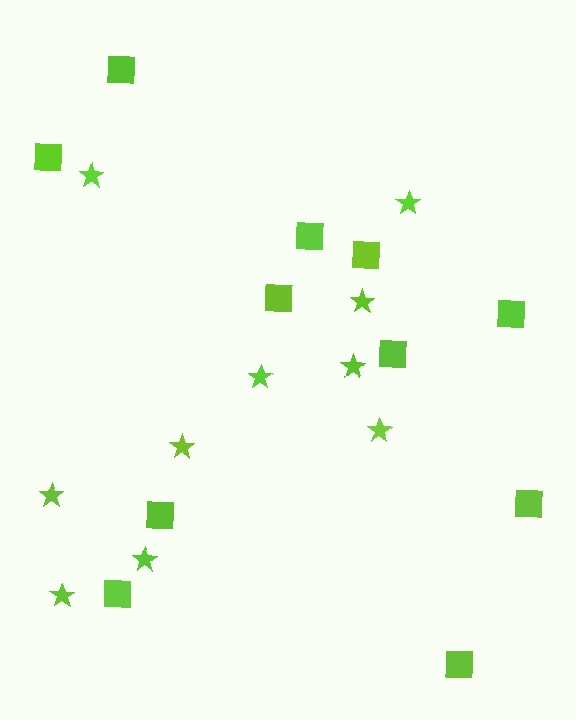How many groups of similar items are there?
There are 2 groups: one group of squares (11) and one group of stars (10).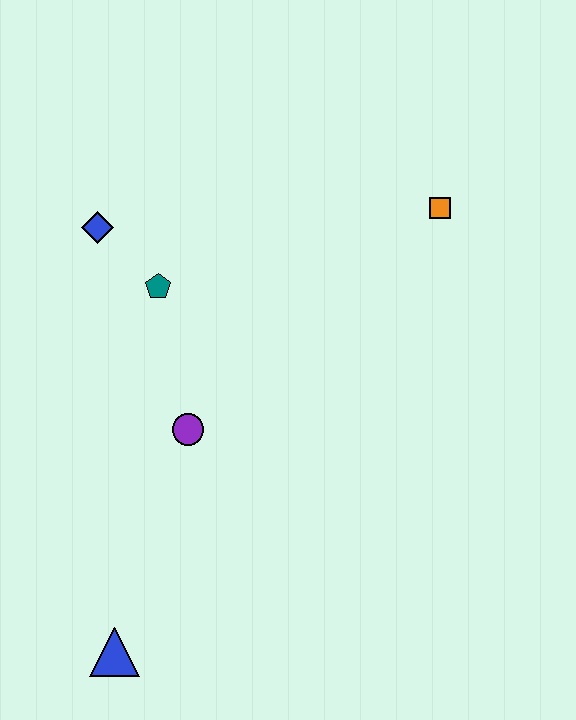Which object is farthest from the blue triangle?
The orange square is farthest from the blue triangle.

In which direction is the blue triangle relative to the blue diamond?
The blue triangle is below the blue diamond.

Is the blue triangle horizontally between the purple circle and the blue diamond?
Yes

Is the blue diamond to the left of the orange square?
Yes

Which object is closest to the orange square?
The teal pentagon is closest to the orange square.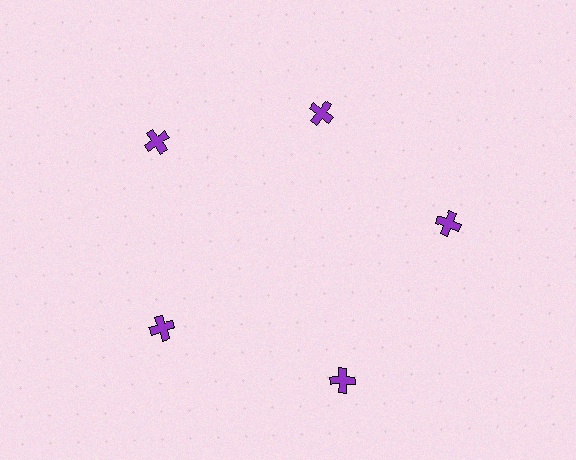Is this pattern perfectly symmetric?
No. The 5 purple crosses are arranged in a ring, but one element near the 1 o'clock position is pulled inward toward the center, breaking the 5-fold rotational symmetry.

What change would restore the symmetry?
The symmetry would be restored by moving it outward, back onto the ring so that all 5 crosses sit at equal angles and equal distance from the center.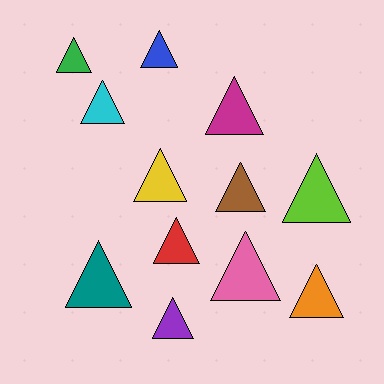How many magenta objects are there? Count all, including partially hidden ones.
There is 1 magenta object.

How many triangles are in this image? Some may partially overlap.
There are 12 triangles.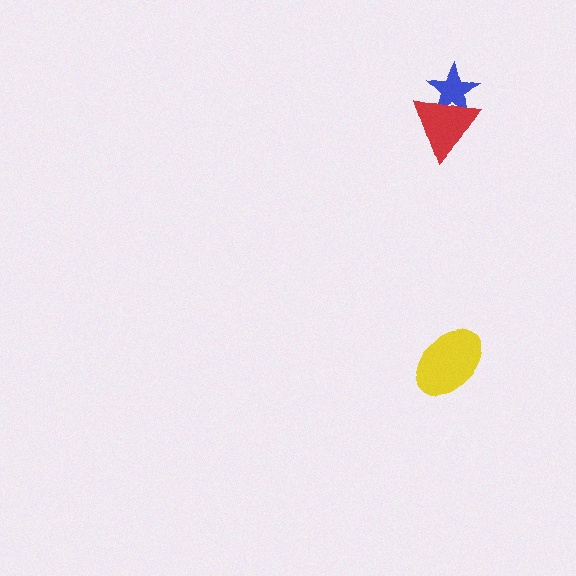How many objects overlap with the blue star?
1 object overlaps with the blue star.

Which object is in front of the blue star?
The red triangle is in front of the blue star.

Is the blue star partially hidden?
Yes, it is partially covered by another shape.